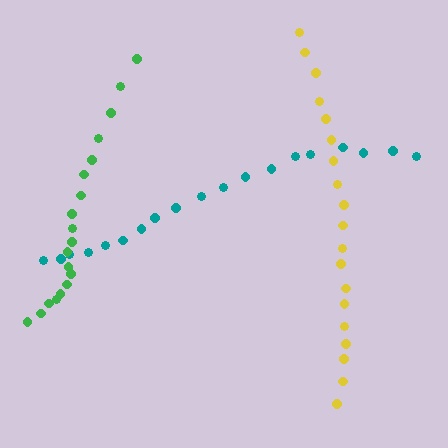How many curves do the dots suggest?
There are 3 distinct paths.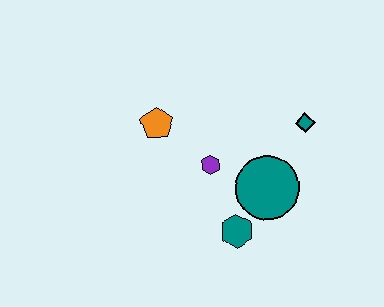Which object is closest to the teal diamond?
The teal circle is closest to the teal diamond.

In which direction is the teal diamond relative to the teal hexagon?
The teal diamond is above the teal hexagon.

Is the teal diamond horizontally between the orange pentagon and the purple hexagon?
No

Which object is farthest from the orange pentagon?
The teal diamond is farthest from the orange pentagon.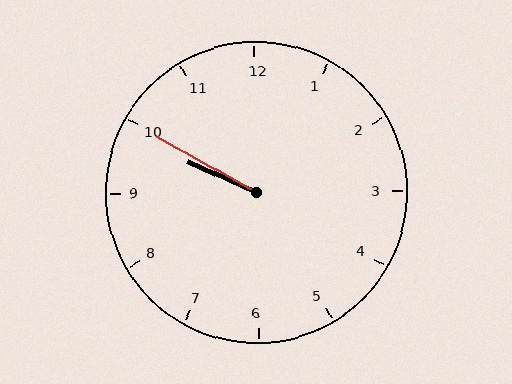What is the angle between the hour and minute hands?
Approximately 5 degrees.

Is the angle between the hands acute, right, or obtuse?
It is acute.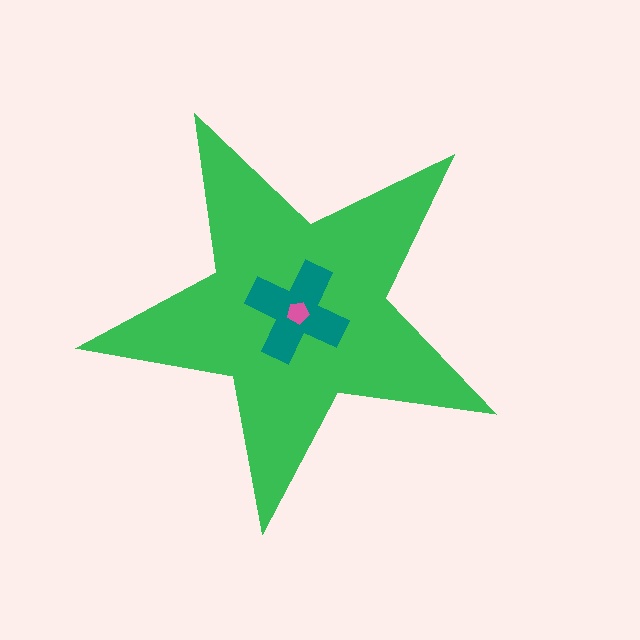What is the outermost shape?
The green star.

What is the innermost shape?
The pink pentagon.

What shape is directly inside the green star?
The teal cross.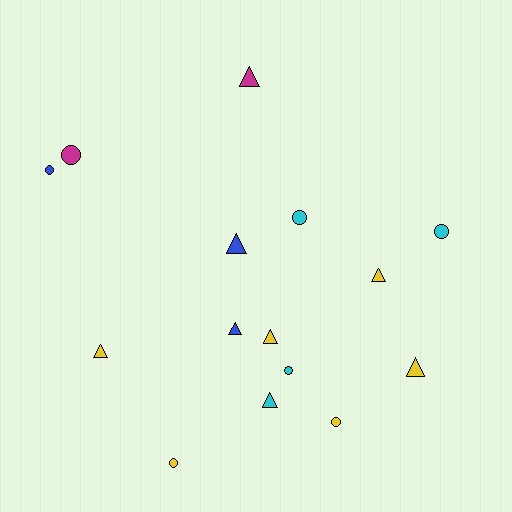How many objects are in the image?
There are 15 objects.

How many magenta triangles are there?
There is 1 magenta triangle.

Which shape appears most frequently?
Triangle, with 8 objects.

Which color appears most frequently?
Yellow, with 6 objects.